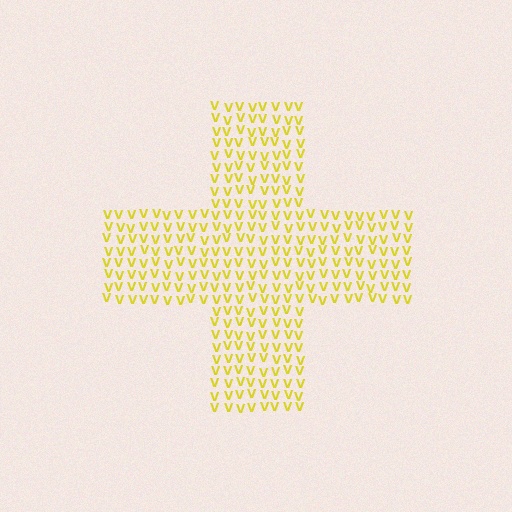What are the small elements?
The small elements are letter V's.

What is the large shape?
The large shape is a cross.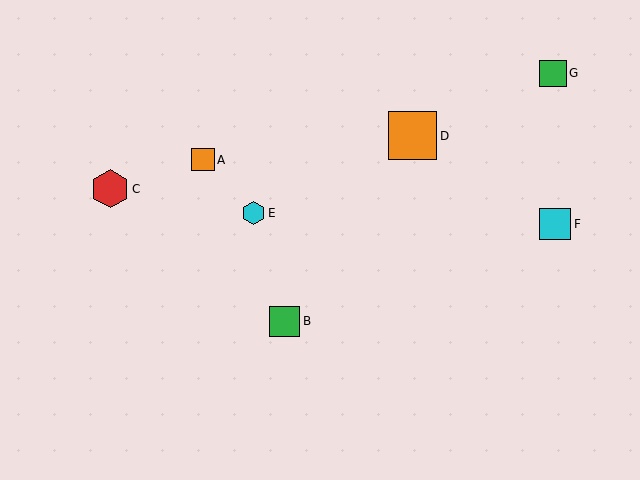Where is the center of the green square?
The center of the green square is at (285, 321).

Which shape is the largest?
The orange square (labeled D) is the largest.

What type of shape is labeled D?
Shape D is an orange square.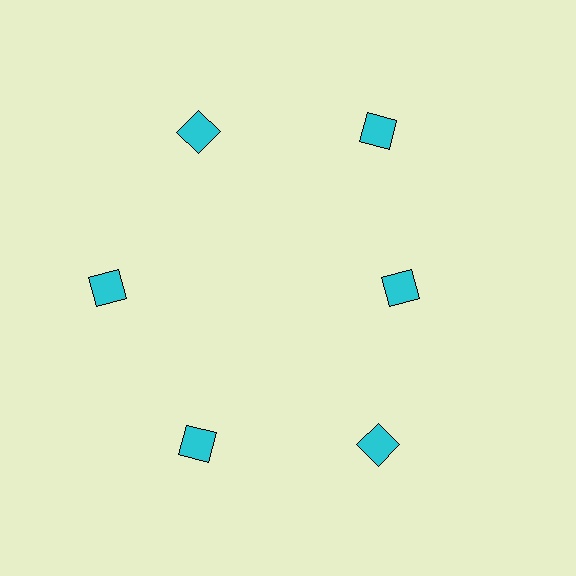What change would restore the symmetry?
The symmetry would be restored by moving it outward, back onto the ring so that all 6 squares sit at equal angles and equal distance from the center.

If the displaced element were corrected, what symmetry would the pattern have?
It would have 6-fold rotational symmetry — the pattern would map onto itself every 60 degrees.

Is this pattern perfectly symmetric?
No. The 6 cyan squares are arranged in a ring, but one element near the 3 o'clock position is pulled inward toward the center, breaking the 6-fold rotational symmetry.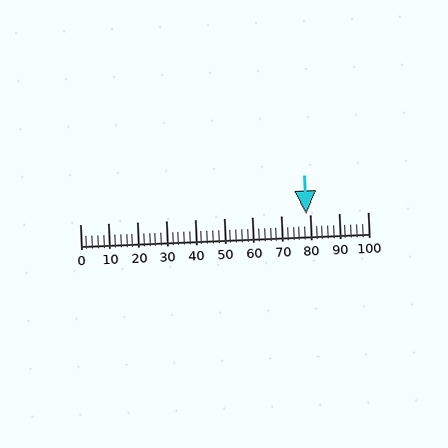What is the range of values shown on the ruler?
The ruler shows values from 0 to 100.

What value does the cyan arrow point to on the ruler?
The cyan arrow points to approximately 79.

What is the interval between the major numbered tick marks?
The major tick marks are spaced 10 units apart.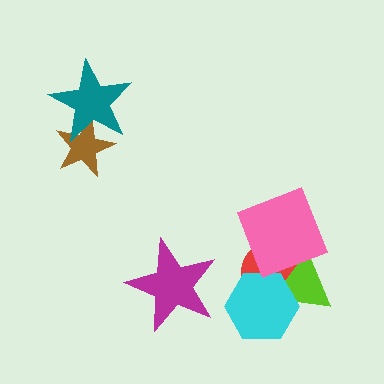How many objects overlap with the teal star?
1 object overlaps with the teal star.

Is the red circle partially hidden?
Yes, it is partially covered by another shape.